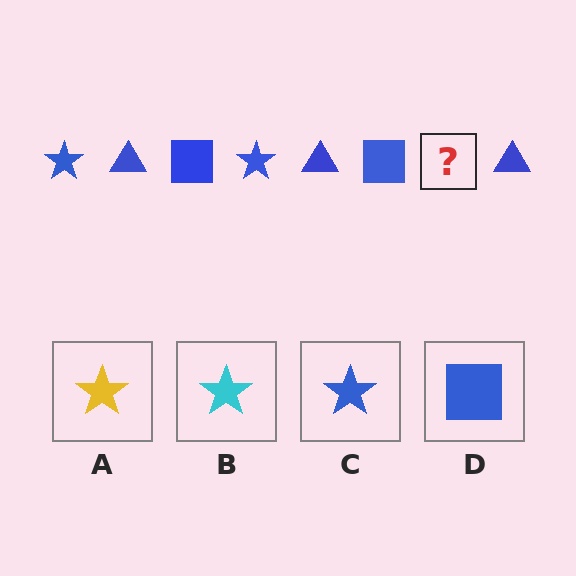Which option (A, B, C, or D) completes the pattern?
C.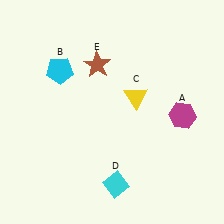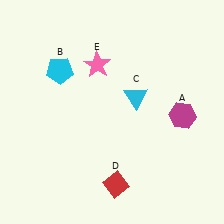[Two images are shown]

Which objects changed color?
C changed from yellow to cyan. D changed from cyan to red. E changed from brown to pink.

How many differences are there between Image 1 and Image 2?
There are 3 differences between the two images.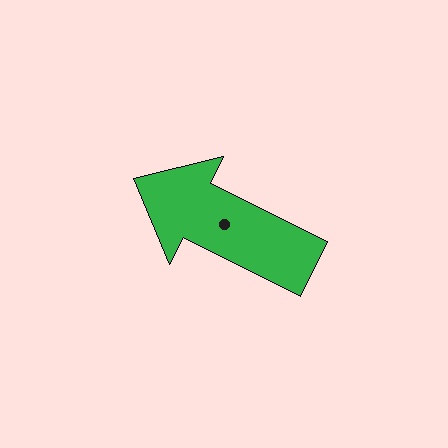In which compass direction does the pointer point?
Northwest.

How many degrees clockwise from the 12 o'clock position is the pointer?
Approximately 296 degrees.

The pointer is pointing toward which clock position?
Roughly 10 o'clock.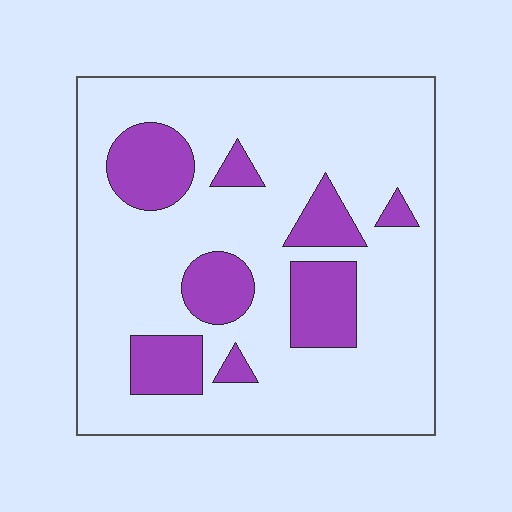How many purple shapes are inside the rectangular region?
8.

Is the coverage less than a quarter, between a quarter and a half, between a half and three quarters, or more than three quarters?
Less than a quarter.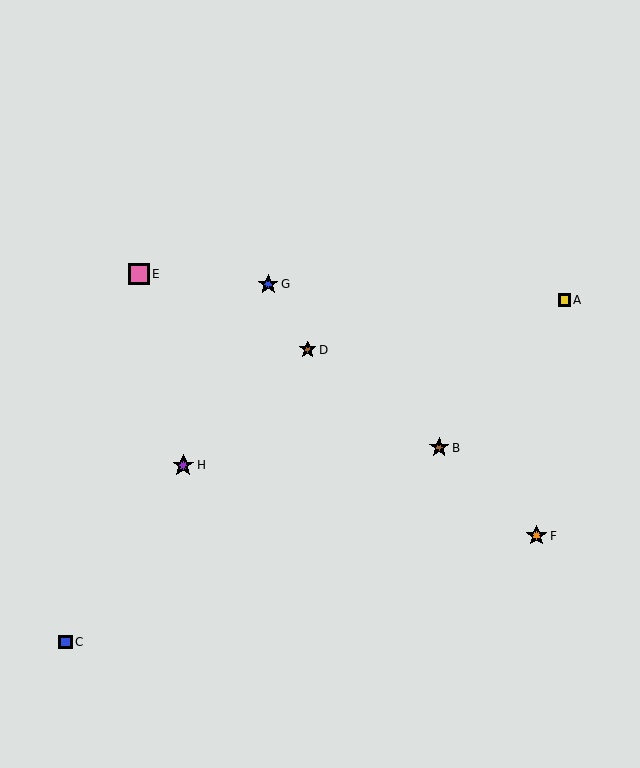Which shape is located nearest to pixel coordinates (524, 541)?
The orange star (labeled F) at (536, 536) is nearest to that location.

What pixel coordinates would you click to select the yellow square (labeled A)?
Click at (564, 300) to select the yellow square A.